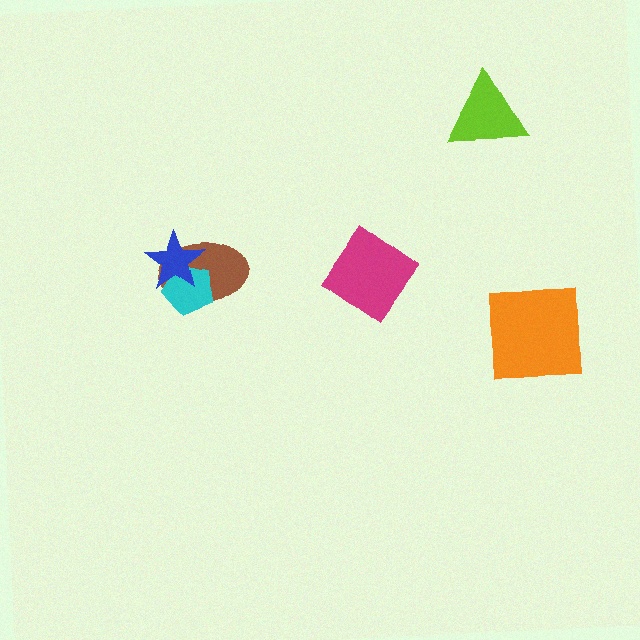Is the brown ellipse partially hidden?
Yes, it is partially covered by another shape.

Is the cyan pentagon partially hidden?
Yes, it is partially covered by another shape.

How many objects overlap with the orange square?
0 objects overlap with the orange square.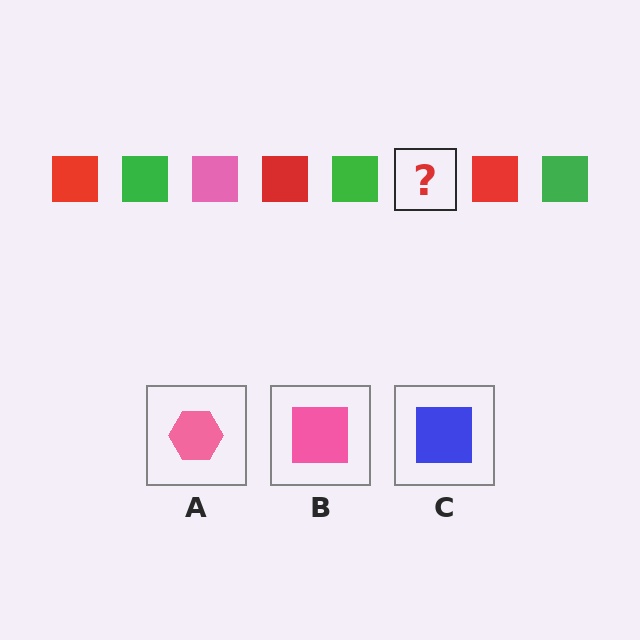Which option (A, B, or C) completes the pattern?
B.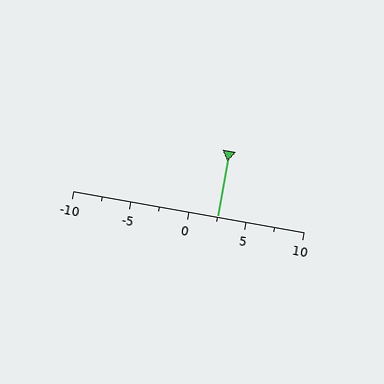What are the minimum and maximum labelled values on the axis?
The axis runs from -10 to 10.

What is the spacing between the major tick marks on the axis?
The major ticks are spaced 5 apart.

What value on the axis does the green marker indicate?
The marker indicates approximately 2.5.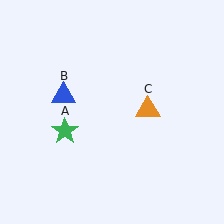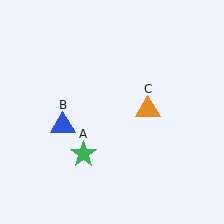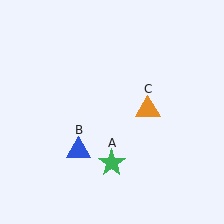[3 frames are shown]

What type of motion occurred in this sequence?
The green star (object A), blue triangle (object B) rotated counterclockwise around the center of the scene.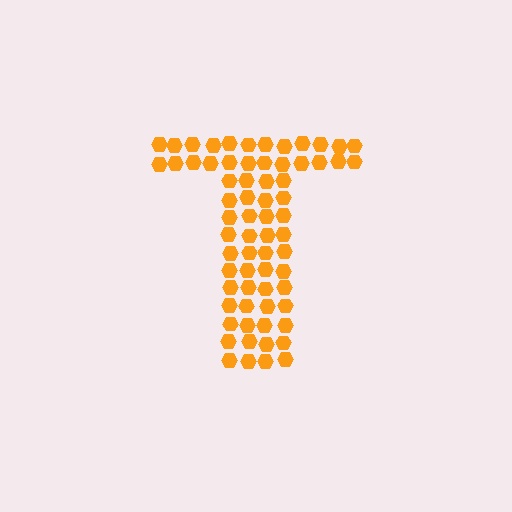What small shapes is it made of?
It is made of small hexagons.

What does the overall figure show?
The overall figure shows the letter T.